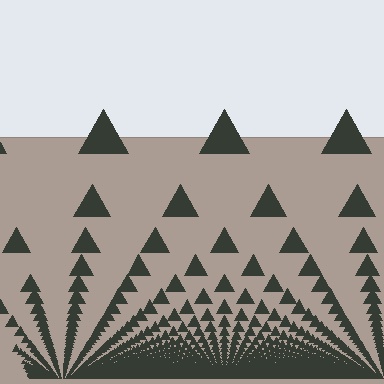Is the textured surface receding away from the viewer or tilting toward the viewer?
The surface appears to tilt toward the viewer. Texture elements get larger and sparser toward the top.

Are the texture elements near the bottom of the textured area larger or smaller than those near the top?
Smaller. The gradient is inverted — elements near the bottom are smaller and denser.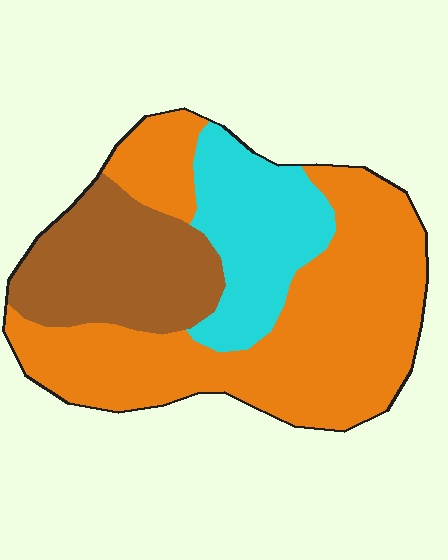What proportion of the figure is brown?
Brown covers 23% of the figure.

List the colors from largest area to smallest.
From largest to smallest: orange, brown, cyan.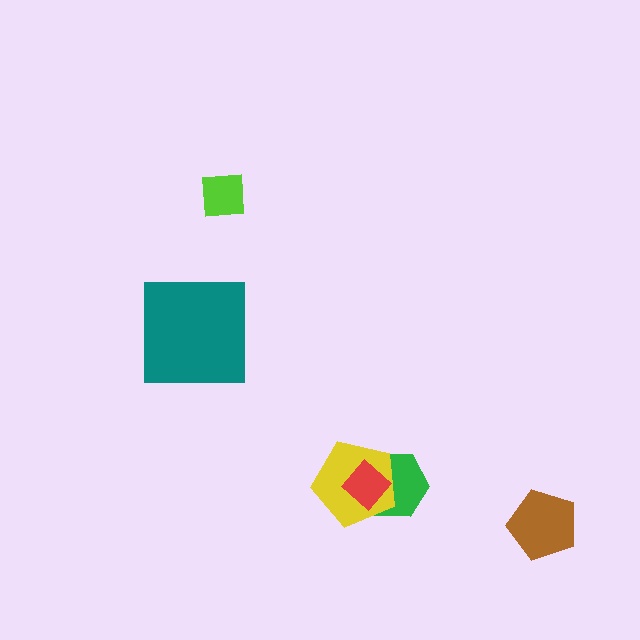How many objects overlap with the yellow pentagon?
2 objects overlap with the yellow pentagon.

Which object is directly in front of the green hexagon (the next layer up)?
The yellow pentagon is directly in front of the green hexagon.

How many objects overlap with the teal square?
0 objects overlap with the teal square.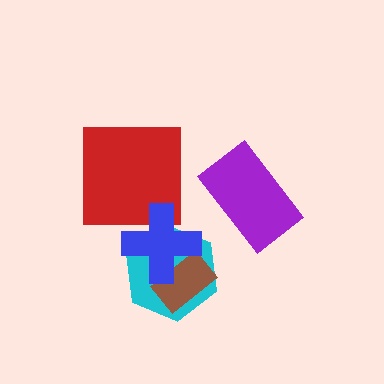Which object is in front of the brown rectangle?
The blue cross is in front of the brown rectangle.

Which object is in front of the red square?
The blue cross is in front of the red square.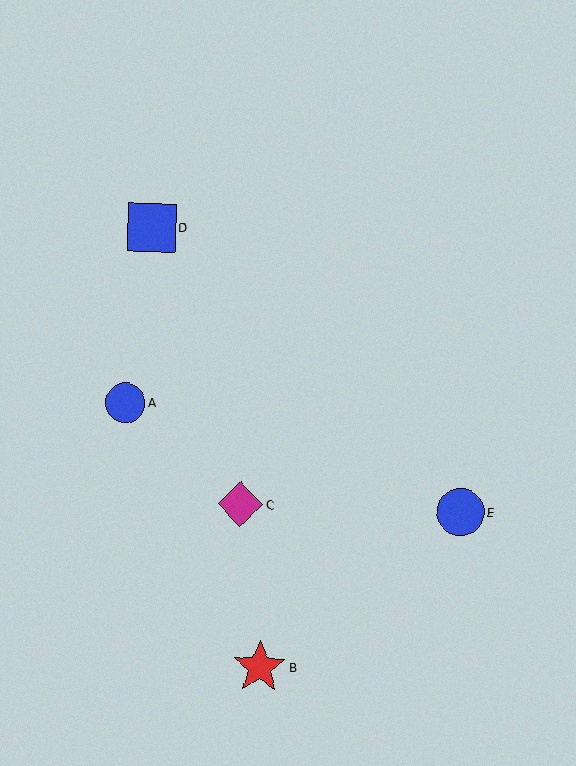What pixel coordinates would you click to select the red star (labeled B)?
Click at (259, 667) to select the red star B.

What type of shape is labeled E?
Shape E is a blue circle.